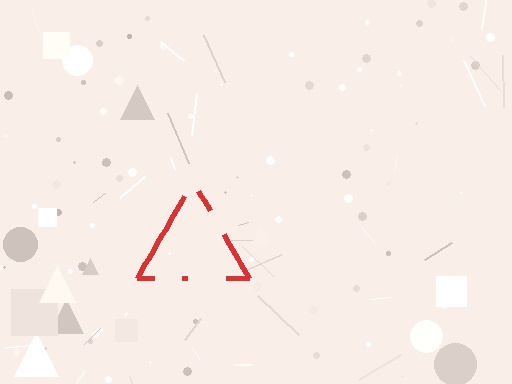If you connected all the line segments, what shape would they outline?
They would outline a triangle.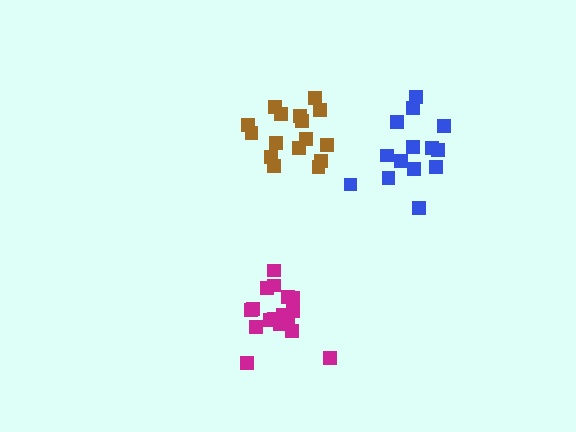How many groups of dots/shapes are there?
There are 3 groups.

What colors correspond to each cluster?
The clusters are colored: brown, magenta, blue.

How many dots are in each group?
Group 1: 16 dots, Group 2: 17 dots, Group 3: 14 dots (47 total).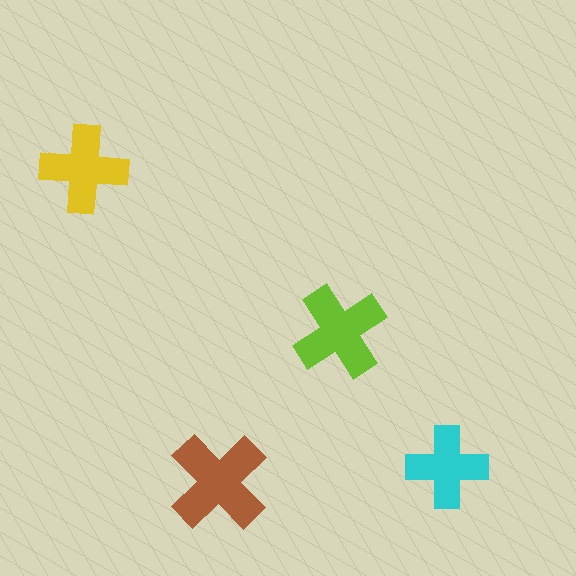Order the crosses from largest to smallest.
the brown one, the lime one, the yellow one, the cyan one.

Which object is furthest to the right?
The cyan cross is rightmost.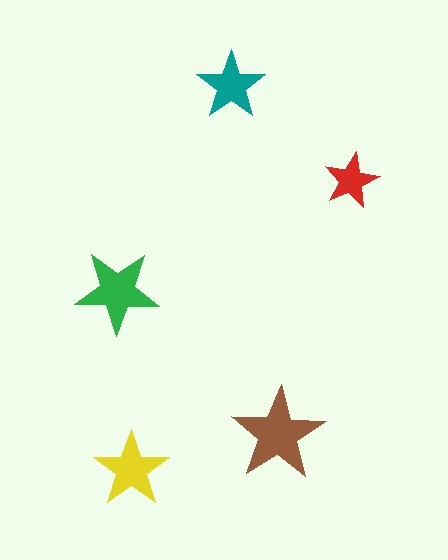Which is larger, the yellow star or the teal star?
The yellow one.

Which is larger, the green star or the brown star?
The brown one.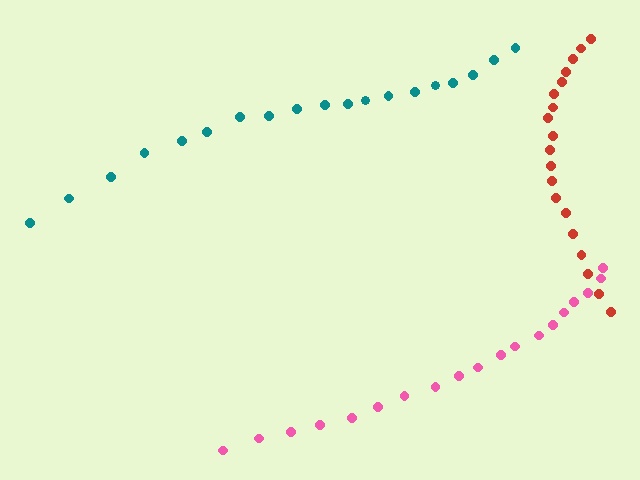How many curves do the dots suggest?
There are 3 distinct paths.